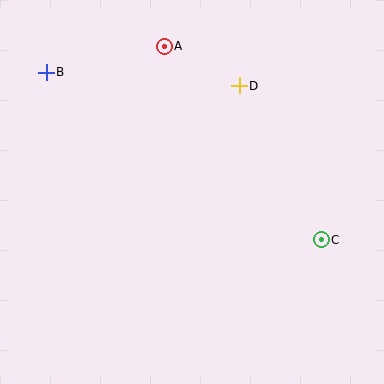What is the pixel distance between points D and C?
The distance between D and C is 174 pixels.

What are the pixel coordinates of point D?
Point D is at (239, 86).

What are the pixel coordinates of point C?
Point C is at (321, 240).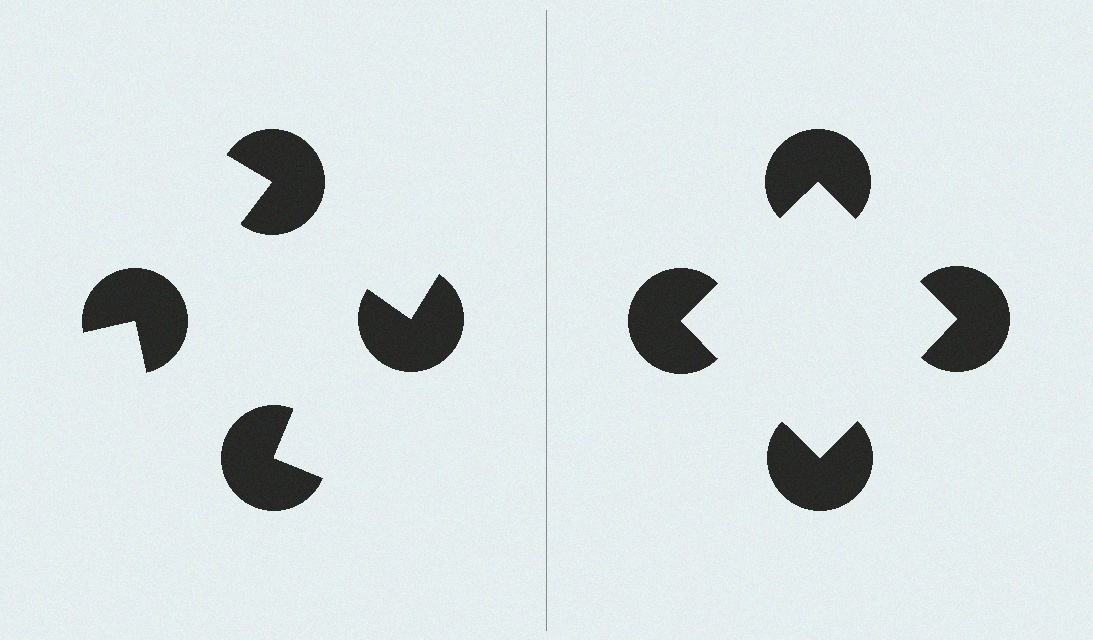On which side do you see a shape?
An illusory square appears on the right side. On the left side the wedge cuts are rotated, so no coherent shape forms.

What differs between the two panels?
The pac-man discs are positioned identically on both sides; only the wedge orientations differ. On the right they align to a square; on the left they are misaligned.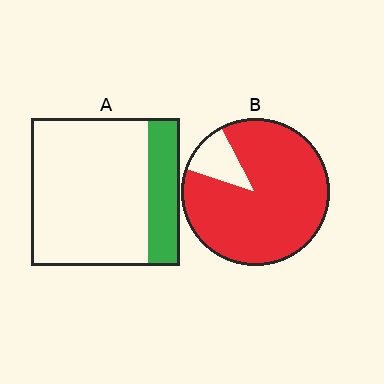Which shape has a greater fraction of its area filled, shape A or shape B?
Shape B.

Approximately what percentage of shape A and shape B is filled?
A is approximately 20% and B is approximately 90%.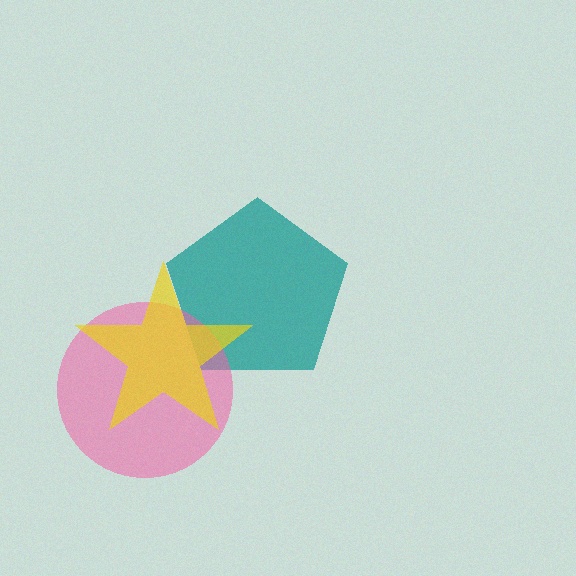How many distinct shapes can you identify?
There are 3 distinct shapes: a teal pentagon, a pink circle, a yellow star.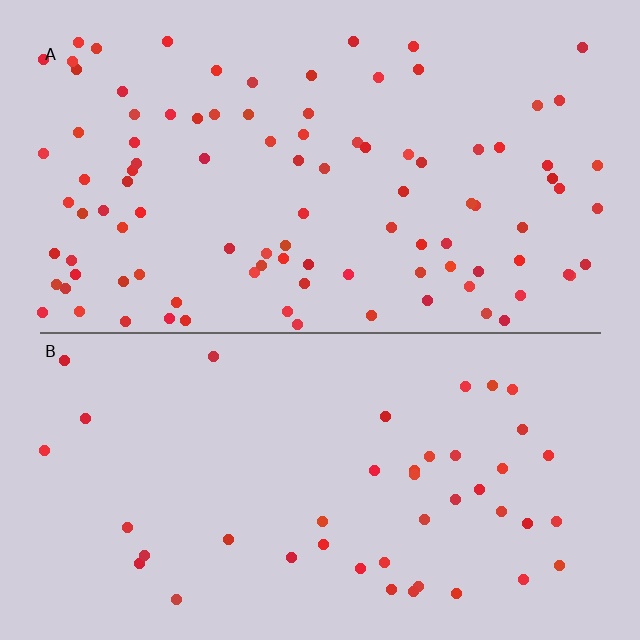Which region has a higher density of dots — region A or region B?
A (the top).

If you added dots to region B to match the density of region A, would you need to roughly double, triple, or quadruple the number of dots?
Approximately double.